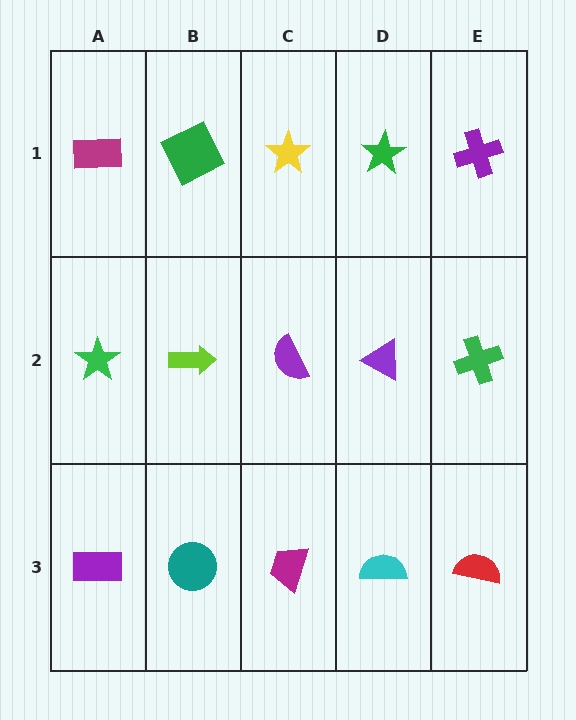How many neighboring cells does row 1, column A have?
2.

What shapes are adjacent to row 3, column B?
A lime arrow (row 2, column B), a purple rectangle (row 3, column A), a magenta trapezoid (row 3, column C).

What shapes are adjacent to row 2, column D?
A green star (row 1, column D), a cyan semicircle (row 3, column D), a purple semicircle (row 2, column C), a green cross (row 2, column E).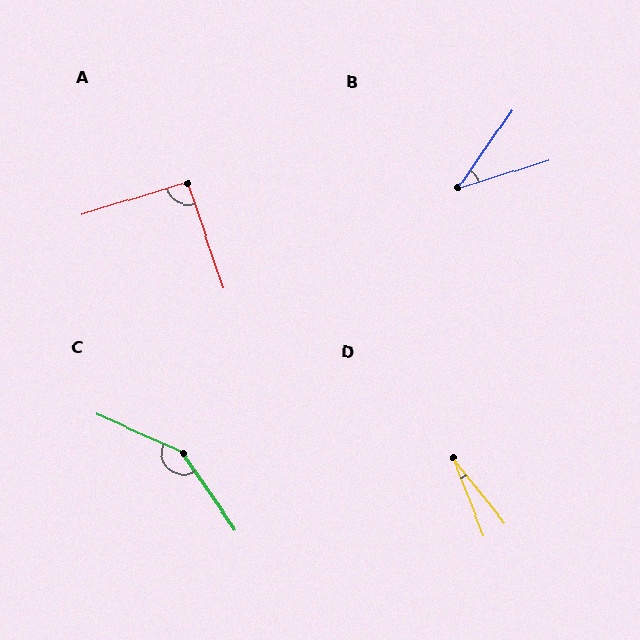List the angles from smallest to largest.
D (17°), B (38°), A (92°), C (148°).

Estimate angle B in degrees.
Approximately 38 degrees.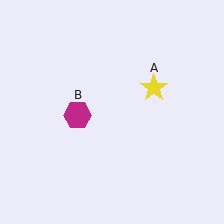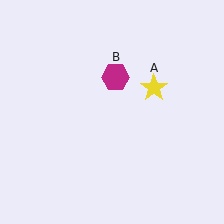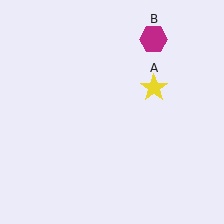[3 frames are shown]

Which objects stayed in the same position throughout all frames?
Yellow star (object A) remained stationary.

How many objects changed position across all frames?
1 object changed position: magenta hexagon (object B).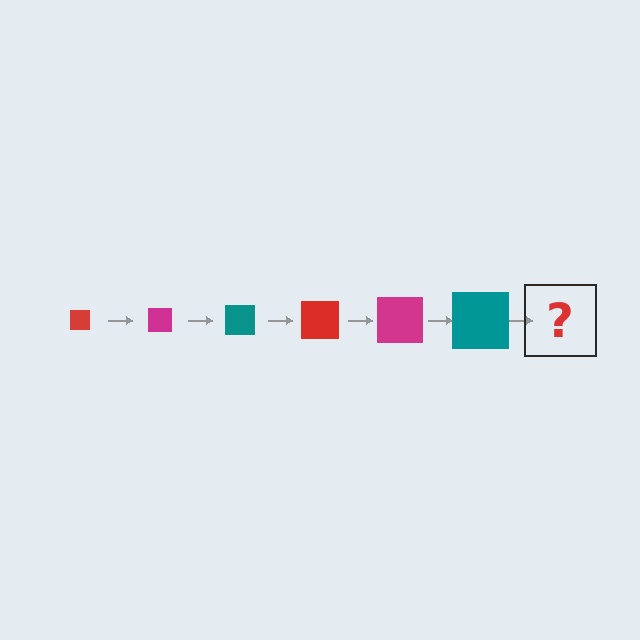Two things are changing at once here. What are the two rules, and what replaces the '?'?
The two rules are that the square grows larger each step and the color cycles through red, magenta, and teal. The '?' should be a red square, larger than the previous one.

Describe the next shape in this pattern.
It should be a red square, larger than the previous one.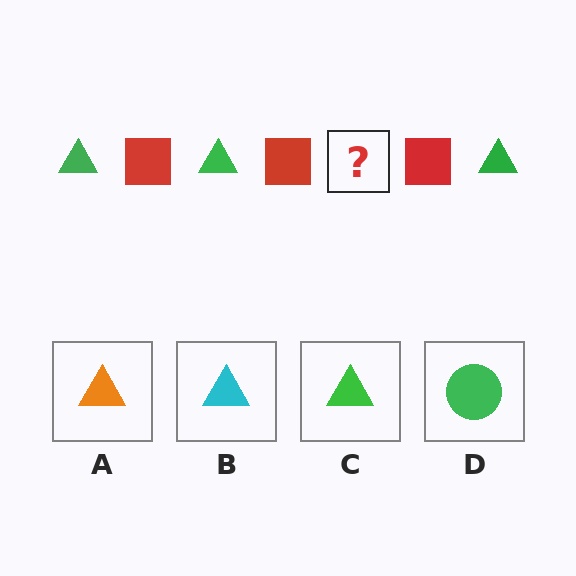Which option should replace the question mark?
Option C.